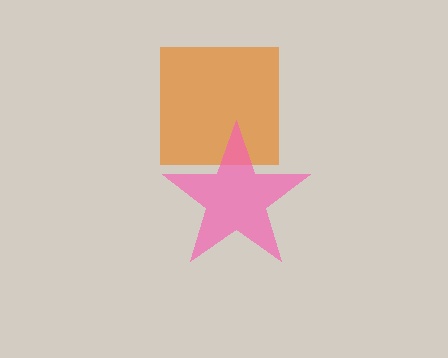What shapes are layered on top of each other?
The layered shapes are: an orange square, a pink star.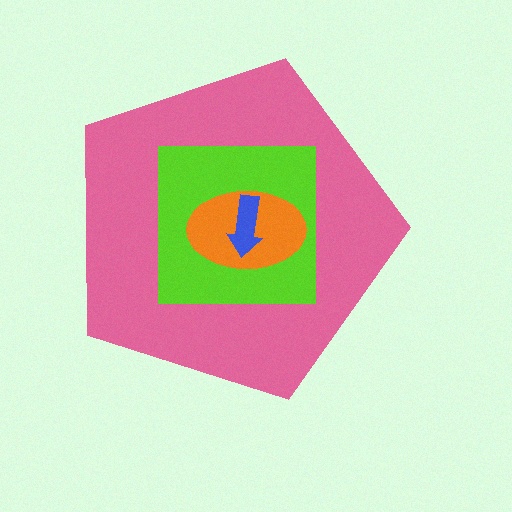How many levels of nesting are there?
4.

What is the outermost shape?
The pink pentagon.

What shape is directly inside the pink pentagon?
The lime square.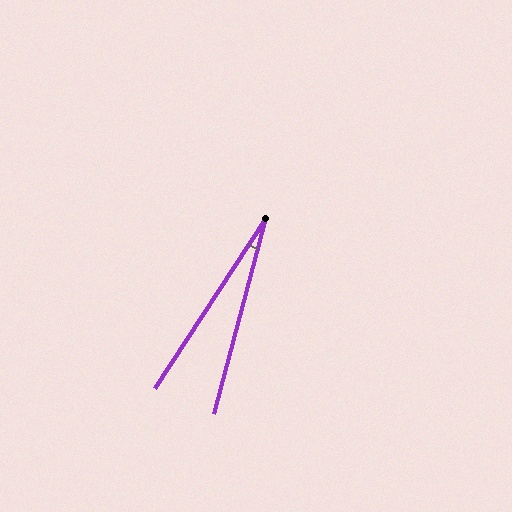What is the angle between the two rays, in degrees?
Approximately 18 degrees.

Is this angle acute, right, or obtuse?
It is acute.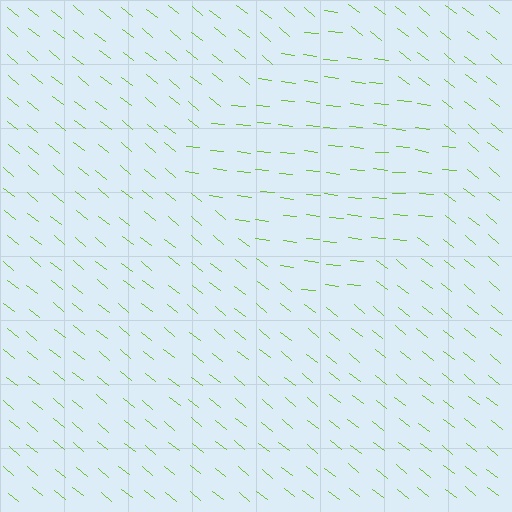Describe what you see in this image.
The image is filled with small lime line segments. A diamond region in the image has lines oriented differently from the surrounding lines, creating a visible texture boundary.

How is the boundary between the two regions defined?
The boundary is defined purely by a change in line orientation (approximately 33 degrees difference). All lines are the same color and thickness.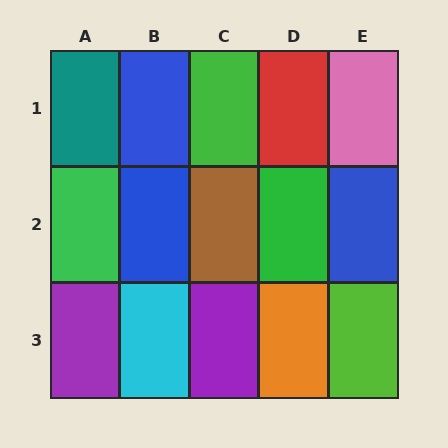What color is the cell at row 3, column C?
Purple.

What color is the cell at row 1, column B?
Blue.